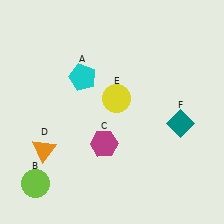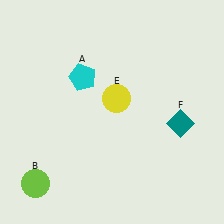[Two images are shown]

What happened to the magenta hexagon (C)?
The magenta hexagon (C) was removed in Image 2. It was in the bottom-left area of Image 1.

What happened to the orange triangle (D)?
The orange triangle (D) was removed in Image 2. It was in the bottom-left area of Image 1.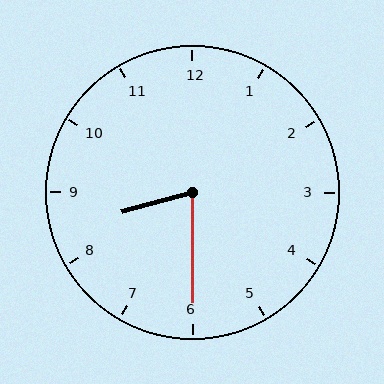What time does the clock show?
8:30.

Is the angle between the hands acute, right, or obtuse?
It is acute.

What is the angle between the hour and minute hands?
Approximately 75 degrees.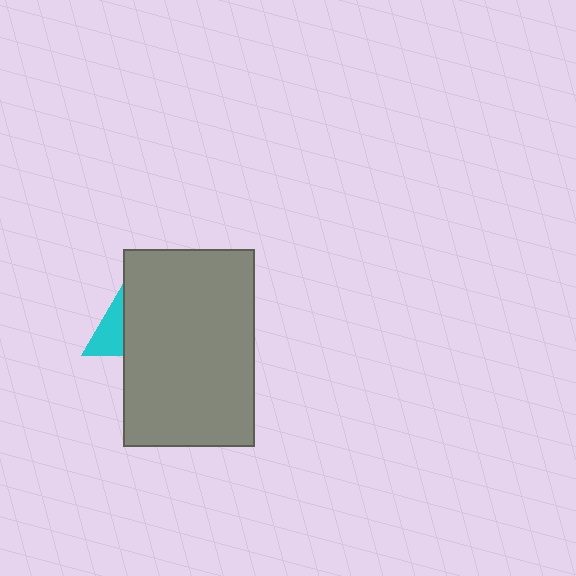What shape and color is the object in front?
The object in front is a gray rectangle.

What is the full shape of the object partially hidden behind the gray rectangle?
The partially hidden object is a cyan triangle.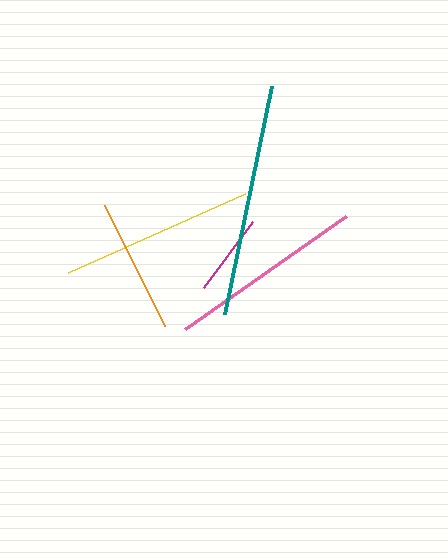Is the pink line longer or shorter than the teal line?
The teal line is longer than the pink line.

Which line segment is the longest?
The teal line is the longest at approximately 232 pixels.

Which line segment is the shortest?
The magenta line is the shortest at approximately 83 pixels.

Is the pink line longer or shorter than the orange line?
The pink line is longer than the orange line.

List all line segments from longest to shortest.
From longest to shortest: teal, pink, yellow, orange, magenta.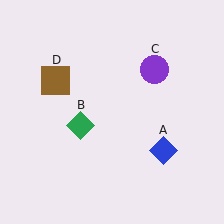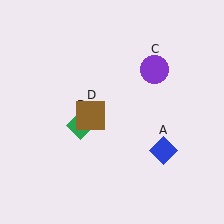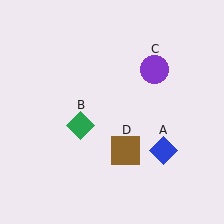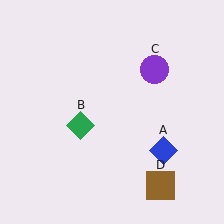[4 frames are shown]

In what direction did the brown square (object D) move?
The brown square (object D) moved down and to the right.